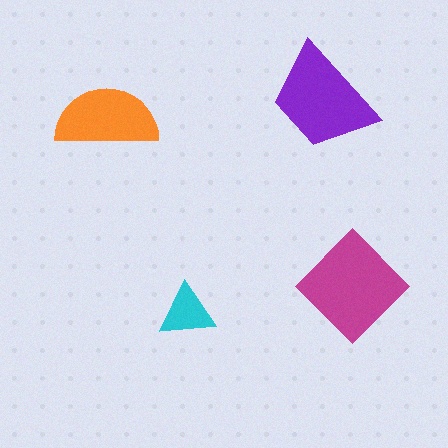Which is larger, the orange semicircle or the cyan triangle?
The orange semicircle.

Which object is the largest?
The magenta diamond.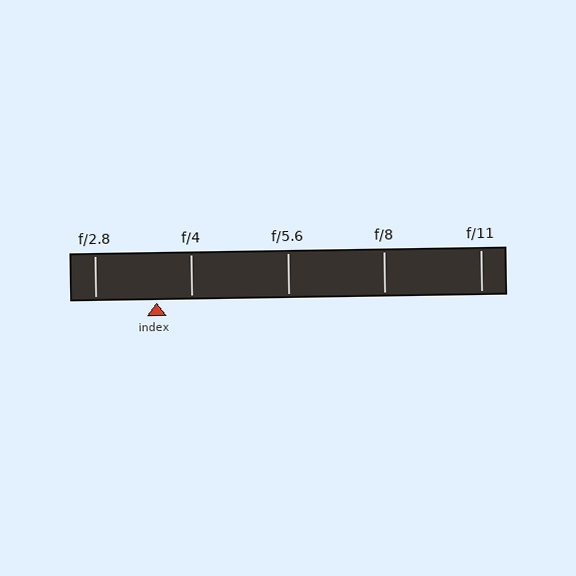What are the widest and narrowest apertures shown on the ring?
The widest aperture shown is f/2.8 and the narrowest is f/11.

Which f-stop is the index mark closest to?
The index mark is closest to f/4.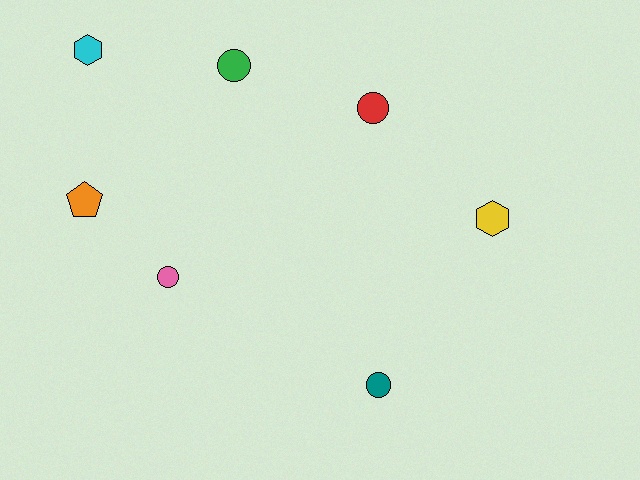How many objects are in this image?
There are 7 objects.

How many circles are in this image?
There are 4 circles.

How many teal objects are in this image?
There is 1 teal object.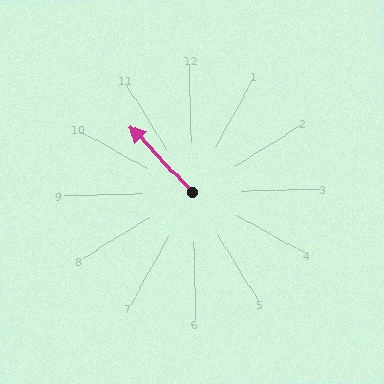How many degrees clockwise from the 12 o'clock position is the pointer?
Approximately 318 degrees.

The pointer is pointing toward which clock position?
Roughly 11 o'clock.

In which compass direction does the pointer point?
Northwest.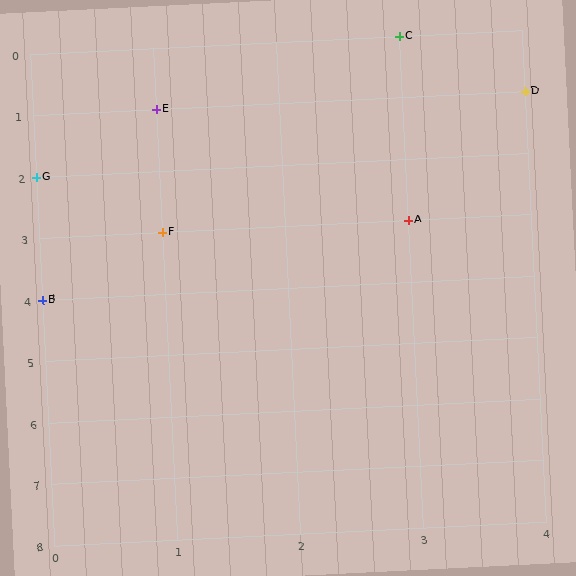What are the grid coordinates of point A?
Point A is at grid coordinates (3, 3).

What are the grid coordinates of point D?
Point D is at grid coordinates (4, 1).